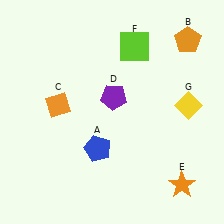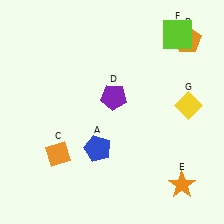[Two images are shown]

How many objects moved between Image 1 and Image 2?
2 objects moved between the two images.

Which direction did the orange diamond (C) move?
The orange diamond (C) moved down.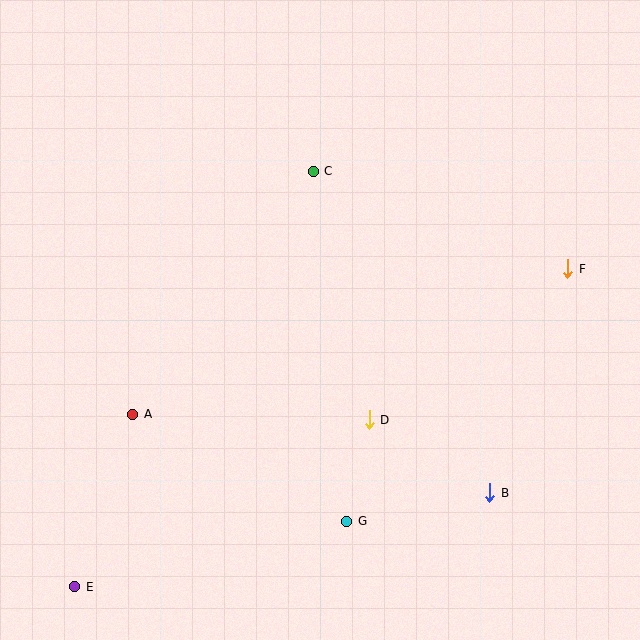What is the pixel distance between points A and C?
The distance between A and C is 303 pixels.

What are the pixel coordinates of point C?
Point C is at (313, 171).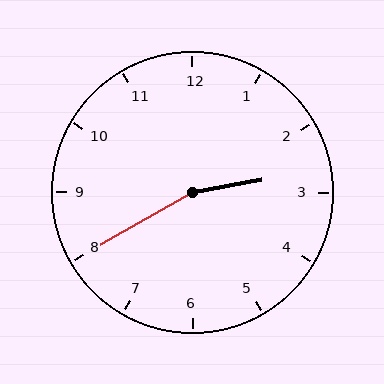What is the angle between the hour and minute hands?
Approximately 160 degrees.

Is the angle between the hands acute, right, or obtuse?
It is obtuse.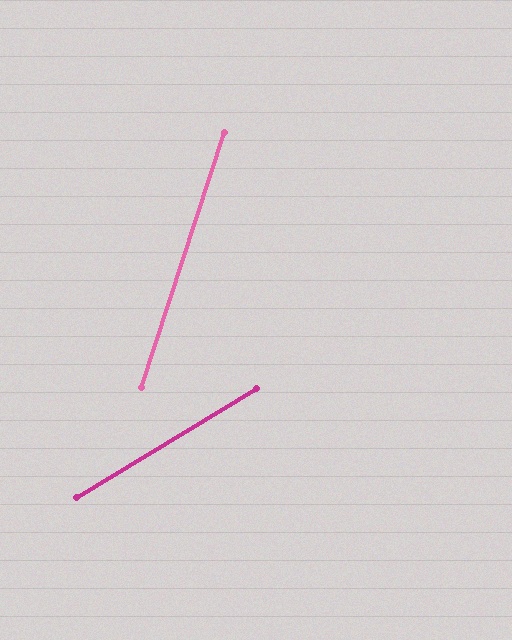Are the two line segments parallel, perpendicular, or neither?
Neither parallel nor perpendicular — they differ by about 41°.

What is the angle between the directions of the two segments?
Approximately 41 degrees.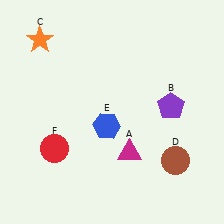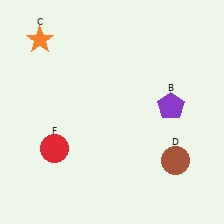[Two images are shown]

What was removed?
The magenta triangle (A), the blue hexagon (E) were removed in Image 2.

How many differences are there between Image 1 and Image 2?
There are 2 differences between the two images.